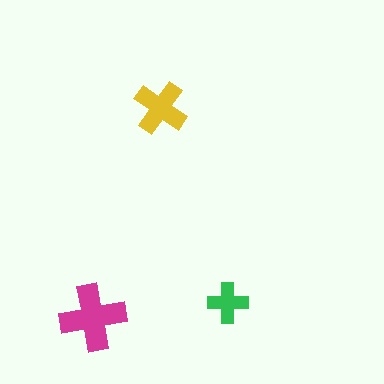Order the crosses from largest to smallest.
the magenta one, the yellow one, the green one.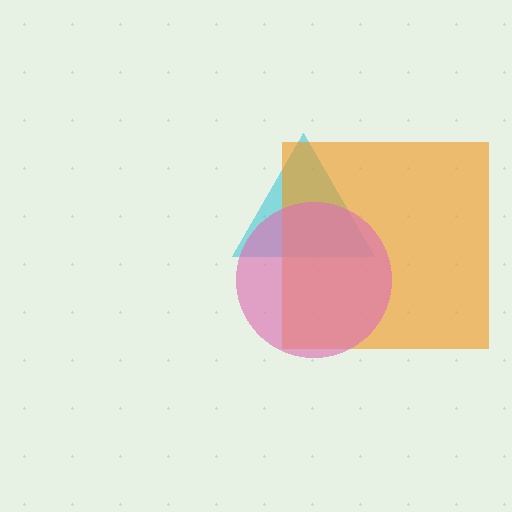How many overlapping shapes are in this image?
There are 3 overlapping shapes in the image.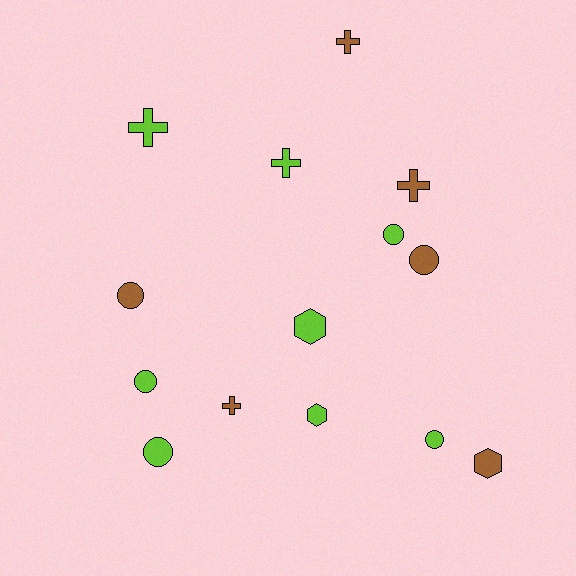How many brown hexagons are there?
There is 1 brown hexagon.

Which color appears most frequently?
Lime, with 8 objects.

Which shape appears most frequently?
Circle, with 6 objects.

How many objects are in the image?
There are 14 objects.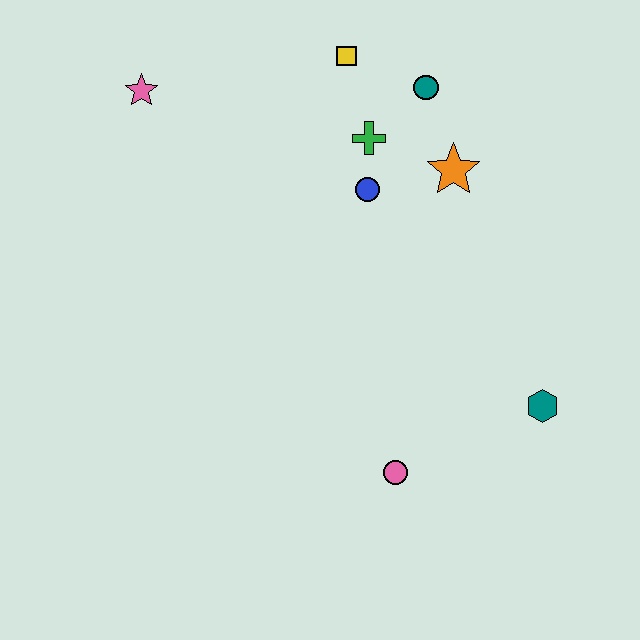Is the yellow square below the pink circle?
No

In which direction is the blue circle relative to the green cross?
The blue circle is below the green cross.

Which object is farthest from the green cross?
The pink circle is farthest from the green cross.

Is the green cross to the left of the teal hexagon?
Yes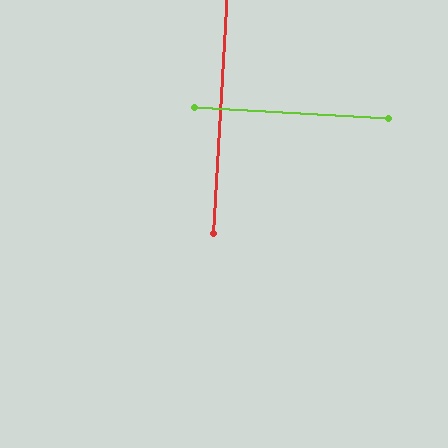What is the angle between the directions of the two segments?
Approximately 90 degrees.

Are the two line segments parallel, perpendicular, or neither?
Perpendicular — they meet at approximately 90°.